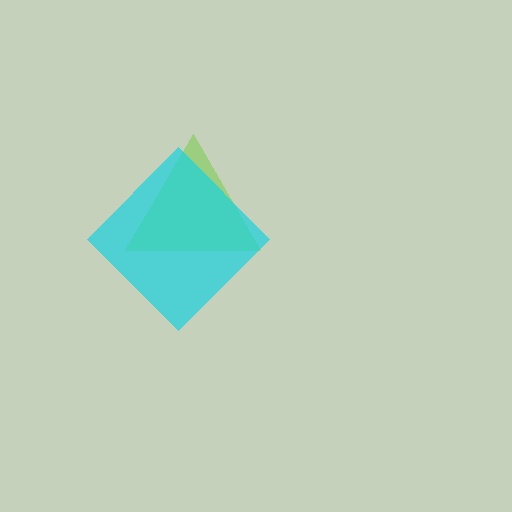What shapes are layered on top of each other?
The layered shapes are: a lime triangle, a cyan diamond.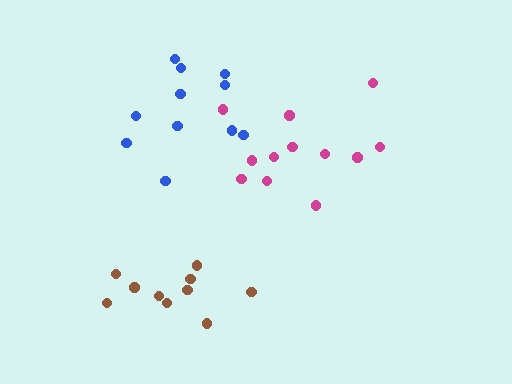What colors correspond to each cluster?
The clusters are colored: magenta, brown, blue.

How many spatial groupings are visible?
There are 3 spatial groupings.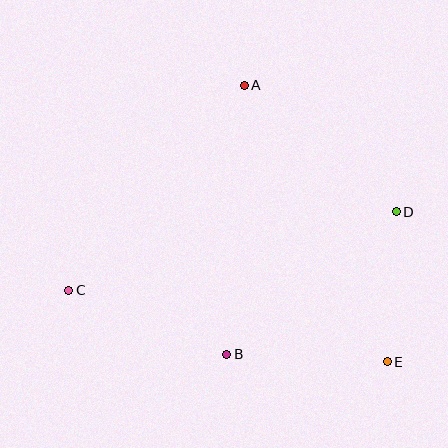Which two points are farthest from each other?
Points C and D are farthest from each other.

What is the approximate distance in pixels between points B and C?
The distance between B and C is approximately 170 pixels.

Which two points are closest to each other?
Points D and E are closest to each other.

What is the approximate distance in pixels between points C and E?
The distance between C and E is approximately 326 pixels.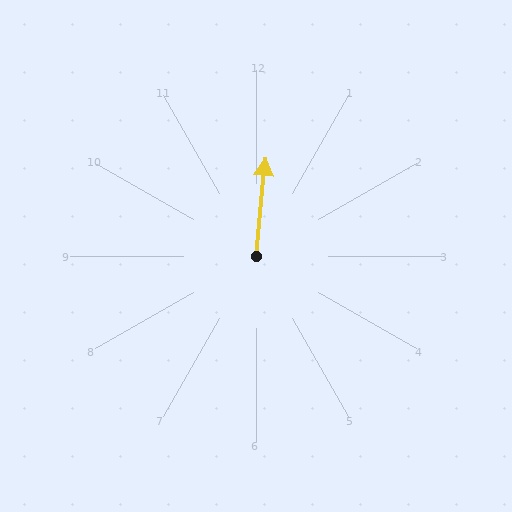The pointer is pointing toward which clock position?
Roughly 12 o'clock.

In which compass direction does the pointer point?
North.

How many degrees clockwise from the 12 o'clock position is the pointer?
Approximately 5 degrees.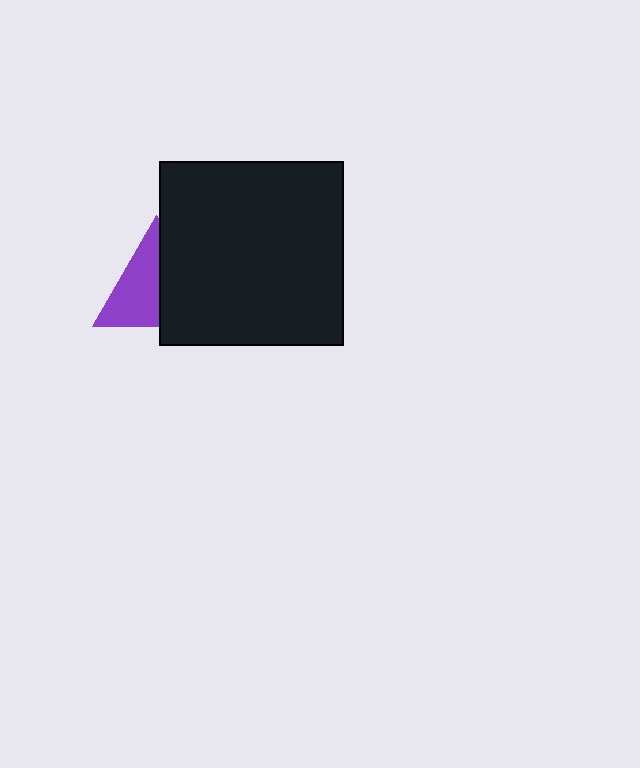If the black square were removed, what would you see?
You would see the complete purple triangle.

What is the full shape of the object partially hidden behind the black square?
The partially hidden object is a purple triangle.